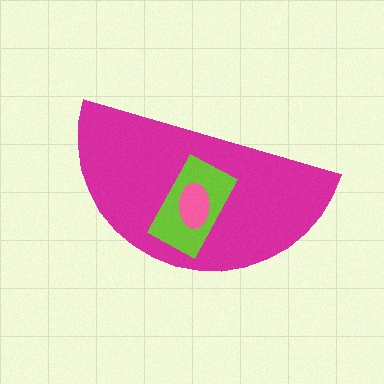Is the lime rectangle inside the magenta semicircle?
Yes.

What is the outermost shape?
The magenta semicircle.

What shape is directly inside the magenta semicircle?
The lime rectangle.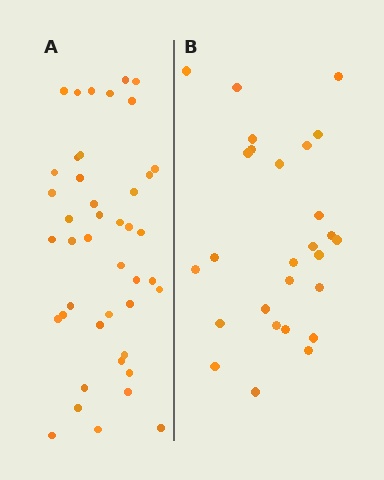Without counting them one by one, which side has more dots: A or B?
Region A (the left region) has more dots.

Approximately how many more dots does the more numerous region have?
Region A has approximately 15 more dots than region B.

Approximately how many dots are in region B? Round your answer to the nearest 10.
About 30 dots. (The exact count is 27, which rounds to 30.)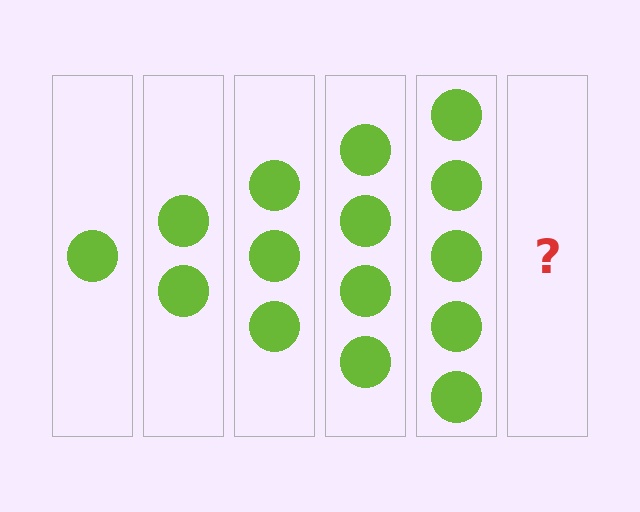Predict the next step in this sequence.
The next step is 6 circles.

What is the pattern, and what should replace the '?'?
The pattern is that each step adds one more circle. The '?' should be 6 circles.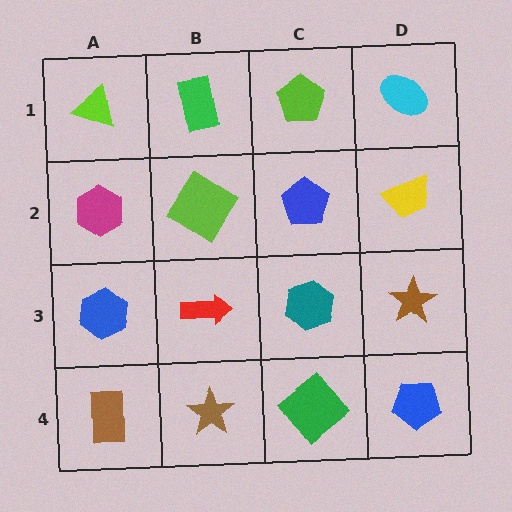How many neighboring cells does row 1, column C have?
3.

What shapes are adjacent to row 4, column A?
A blue hexagon (row 3, column A), a brown star (row 4, column B).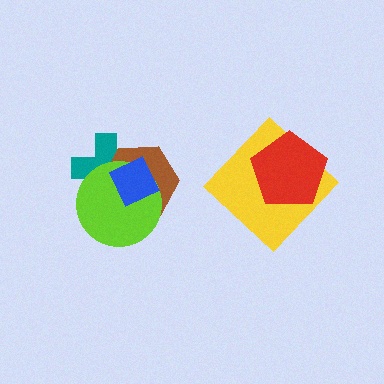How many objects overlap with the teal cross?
3 objects overlap with the teal cross.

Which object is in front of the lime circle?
The blue diamond is in front of the lime circle.